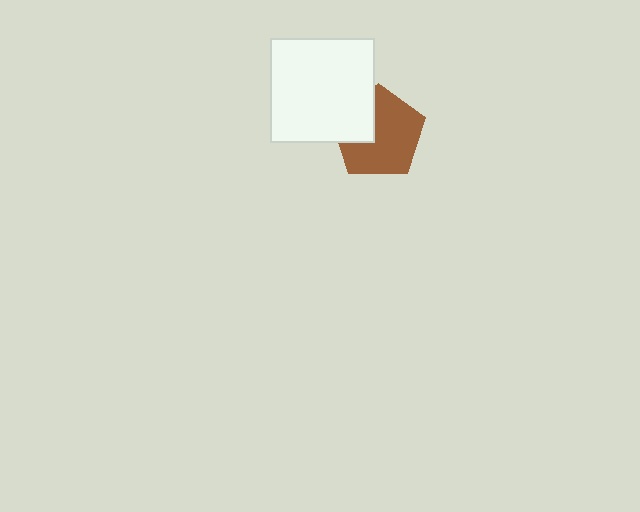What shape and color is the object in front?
The object in front is a white square.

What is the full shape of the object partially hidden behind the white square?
The partially hidden object is a brown pentagon.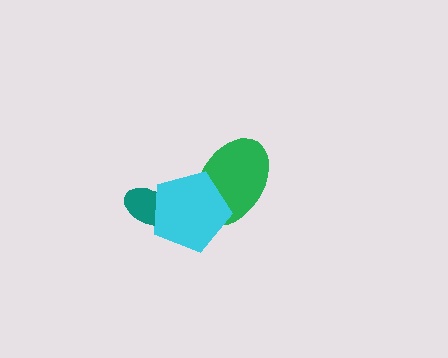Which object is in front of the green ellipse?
The cyan pentagon is in front of the green ellipse.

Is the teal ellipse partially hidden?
Yes, it is partially covered by another shape.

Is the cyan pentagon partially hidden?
No, no other shape covers it.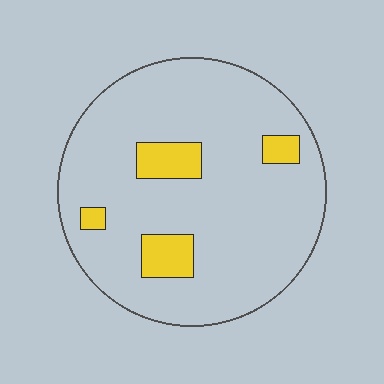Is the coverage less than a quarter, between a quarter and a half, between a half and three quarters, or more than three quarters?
Less than a quarter.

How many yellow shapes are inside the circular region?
4.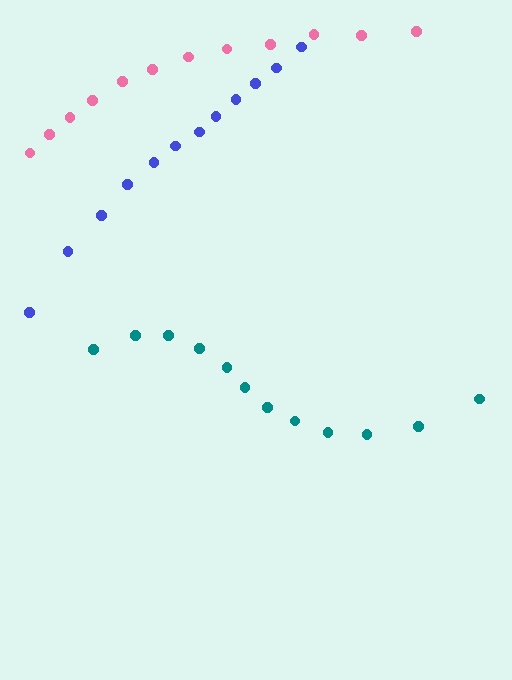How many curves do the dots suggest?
There are 3 distinct paths.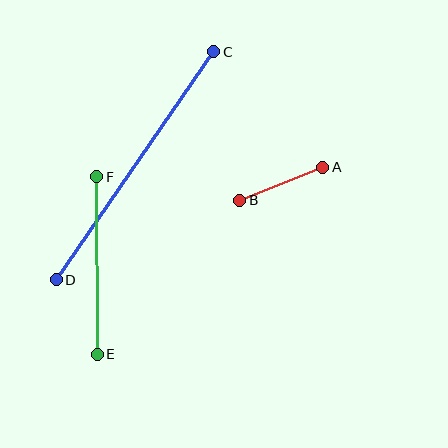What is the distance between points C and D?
The distance is approximately 277 pixels.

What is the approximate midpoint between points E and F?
The midpoint is at approximately (97, 265) pixels.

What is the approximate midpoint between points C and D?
The midpoint is at approximately (135, 166) pixels.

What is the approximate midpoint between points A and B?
The midpoint is at approximately (281, 184) pixels.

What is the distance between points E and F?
The distance is approximately 178 pixels.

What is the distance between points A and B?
The distance is approximately 89 pixels.